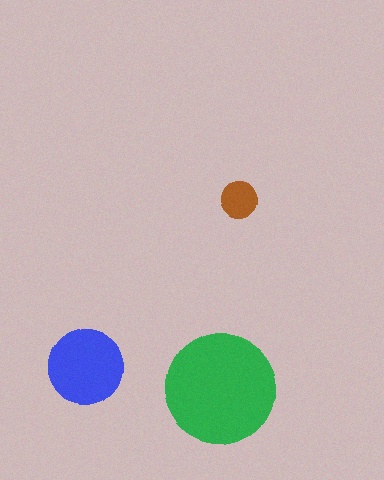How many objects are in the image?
There are 3 objects in the image.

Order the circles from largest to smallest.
the green one, the blue one, the brown one.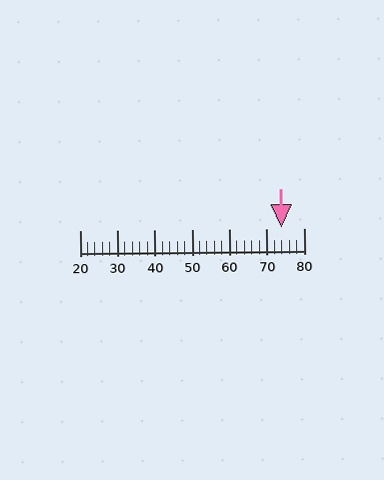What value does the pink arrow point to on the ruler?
The pink arrow points to approximately 74.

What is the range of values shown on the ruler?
The ruler shows values from 20 to 80.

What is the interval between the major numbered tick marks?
The major tick marks are spaced 10 units apart.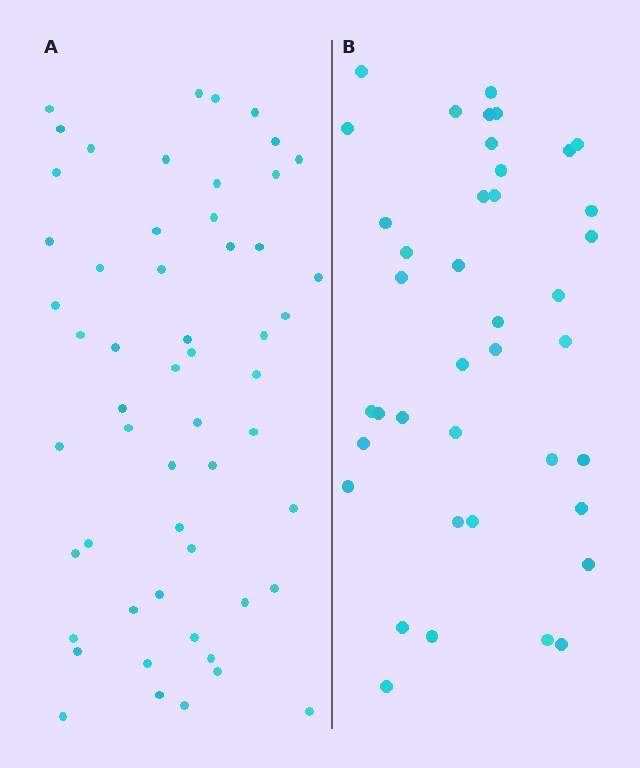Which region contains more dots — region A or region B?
Region A (the left region) has more dots.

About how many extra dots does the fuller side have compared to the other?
Region A has approximately 15 more dots than region B.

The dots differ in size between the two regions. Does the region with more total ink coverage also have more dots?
No. Region B has more total ink coverage because its dots are larger, but region A actually contains more individual dots. Total area can be misleading — the number of items is what matters here.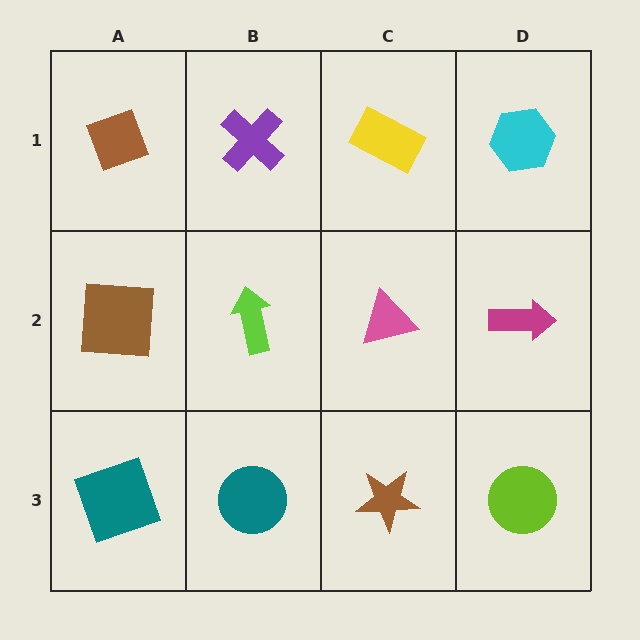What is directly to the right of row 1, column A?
A purple cross.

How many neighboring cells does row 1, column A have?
2.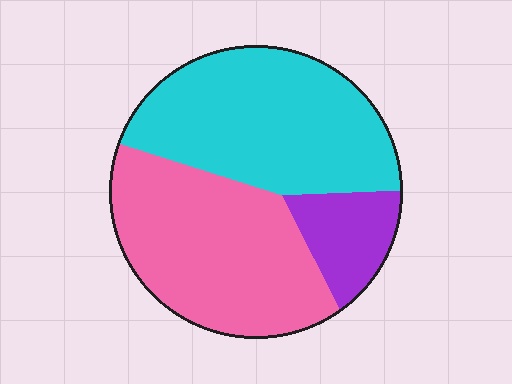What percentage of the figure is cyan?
Cyan covers 44% of the figure.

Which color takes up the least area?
Purple, at roughly 15%.